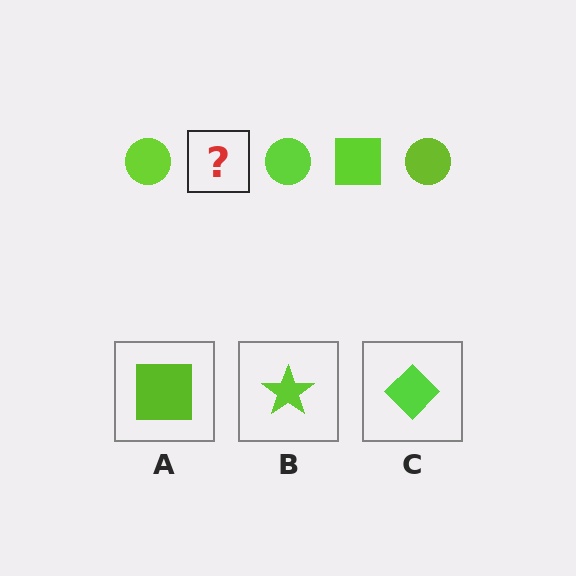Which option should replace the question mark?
Option A.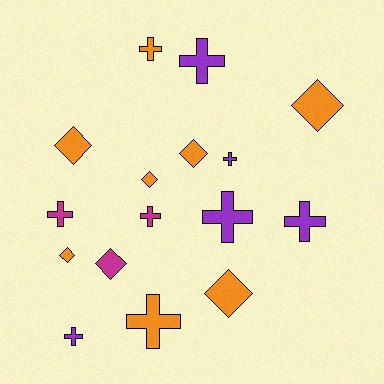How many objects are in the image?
There are 16 objects.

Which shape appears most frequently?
Cross, with 9 objects.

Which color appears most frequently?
Orange, with 8 objects.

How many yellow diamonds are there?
There are no yellow diamonds.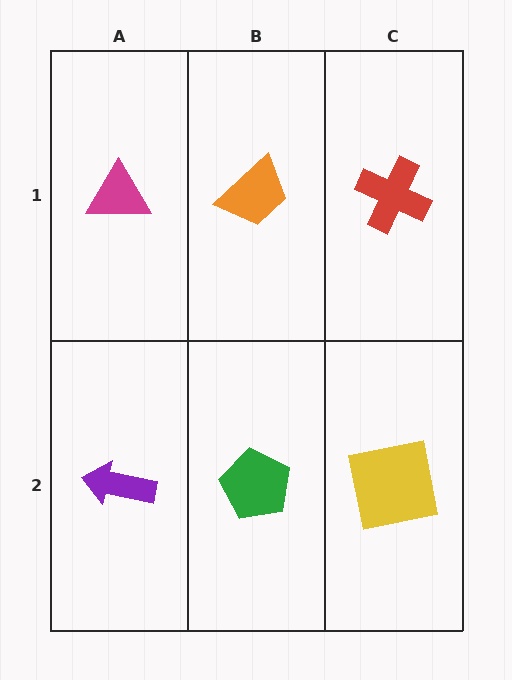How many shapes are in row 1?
3 shapes.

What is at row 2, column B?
A green pentagon.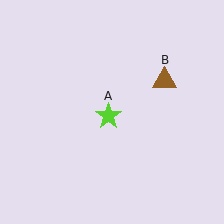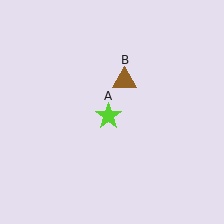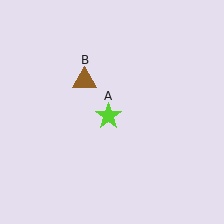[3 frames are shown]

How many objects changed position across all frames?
1 object changed position: brown triangle (object B).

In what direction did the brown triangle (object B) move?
The brown triangle (object B) moved left.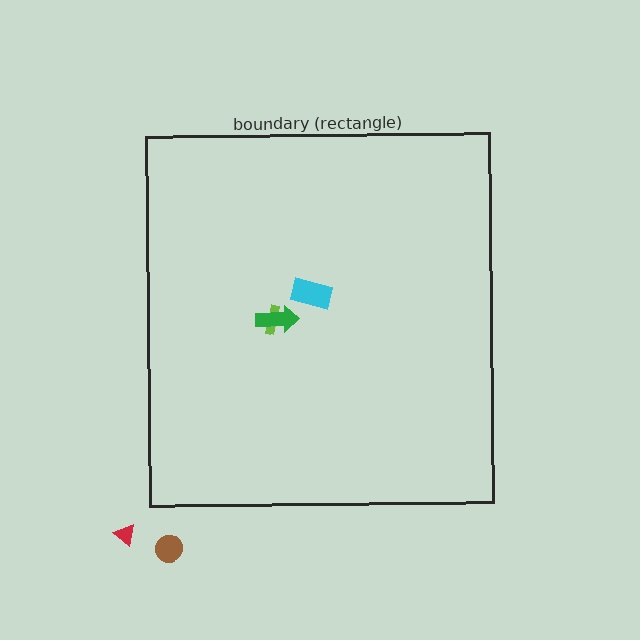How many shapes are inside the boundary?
3 inside, 2 outside.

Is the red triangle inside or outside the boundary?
Outside.